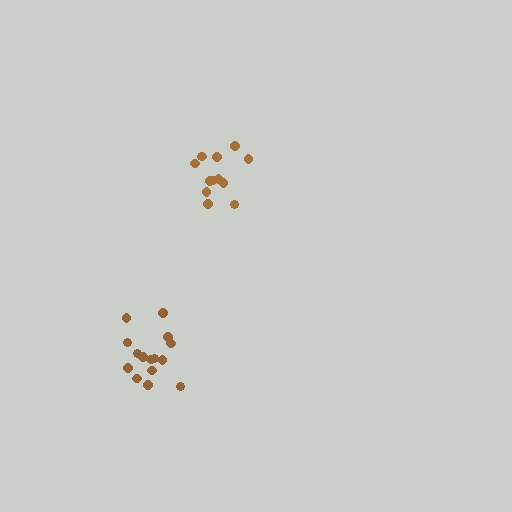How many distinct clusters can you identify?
There are 2 distinct clusters.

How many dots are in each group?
Group 1: 15 dots, Group 2: 13 dots (28 total).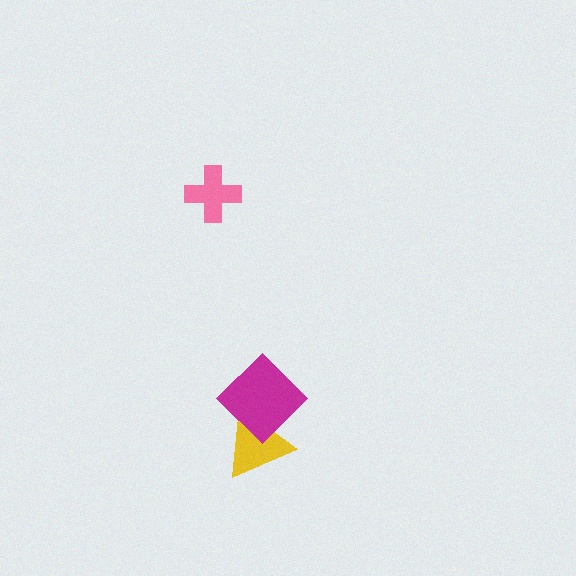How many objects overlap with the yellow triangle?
1 object overlaps with the yellow triangle.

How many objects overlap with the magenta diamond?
1 object overlaps with the magenta diamond.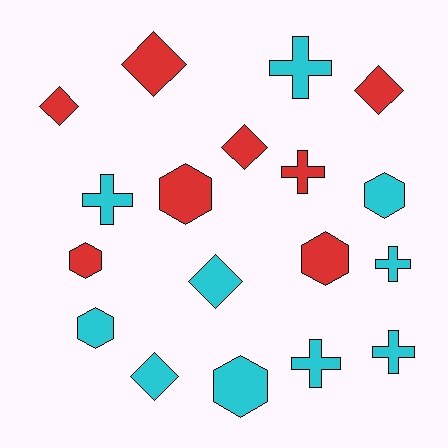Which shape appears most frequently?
Diamond, with 6 objects.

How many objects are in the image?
There are 18 objects.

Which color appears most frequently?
Cyan, with 10 objects.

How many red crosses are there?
There is 1 red cross.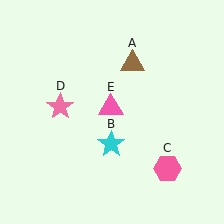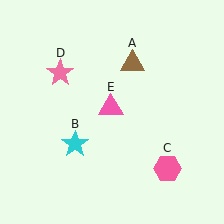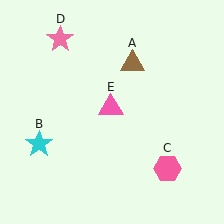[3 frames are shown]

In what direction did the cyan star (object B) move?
The cyan star (object B) moved left.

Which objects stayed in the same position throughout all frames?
Brown triangle (object A) and pink hexagon (object C) and pink triangle (object E) remained stationary.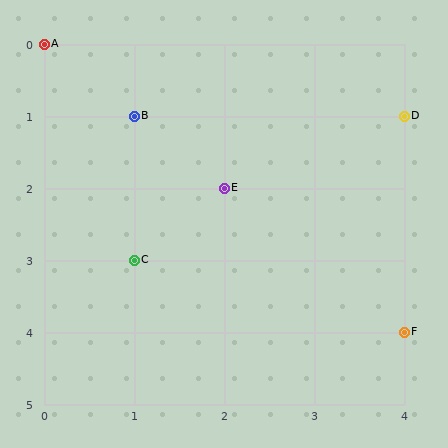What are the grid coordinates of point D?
Point D is at grid coordinates (4, 1).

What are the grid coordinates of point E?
Point E is at grid coordinates (2, 2).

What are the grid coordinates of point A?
Point A is at grid coordinates (0, 0).